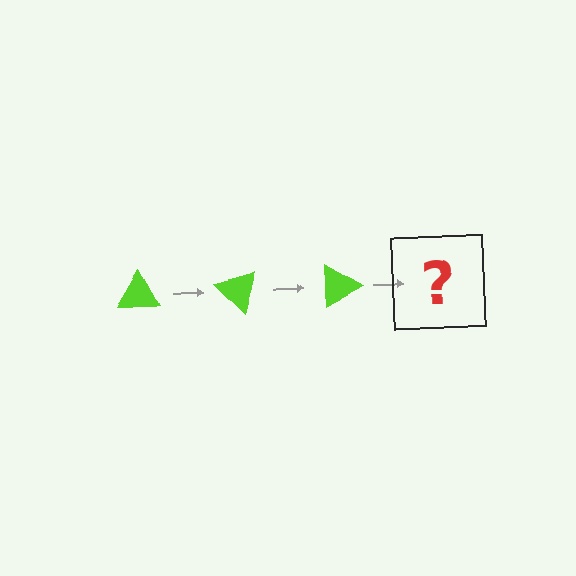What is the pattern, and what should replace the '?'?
The pattern is that the triangle rotates 45 degrees each step. The '?' should be a lime triangle rotated 135 degrees.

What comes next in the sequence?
The next element should be a lime triangle rotated 135 degrees.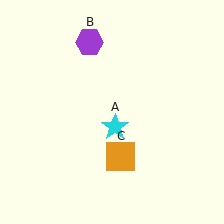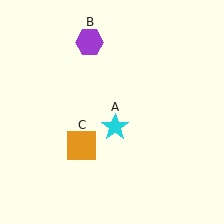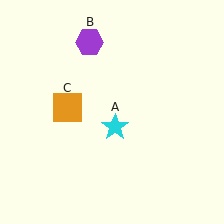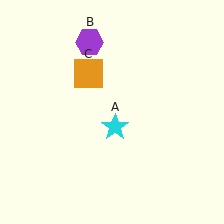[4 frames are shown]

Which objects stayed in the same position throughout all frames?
Cyan star (object A) and purple hexagon (object B) remained stationary.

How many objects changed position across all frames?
1 object changed position: orange square (object C).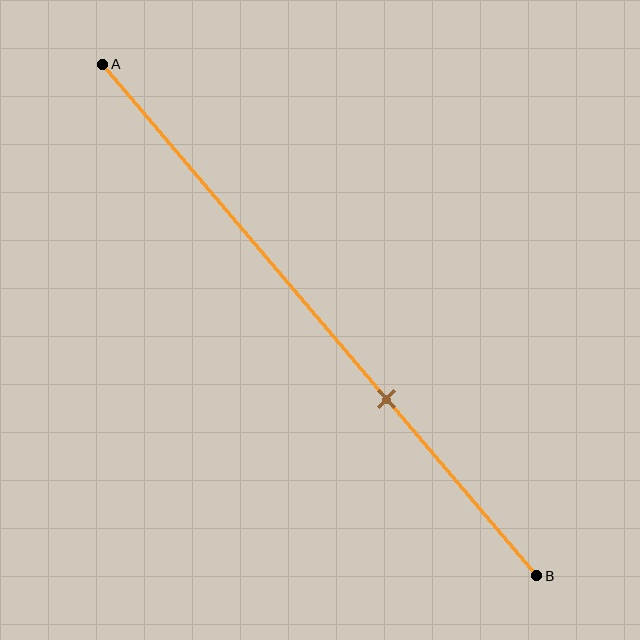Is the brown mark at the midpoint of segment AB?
No, the mark is at about 65% from A, not at the 50% midpoint.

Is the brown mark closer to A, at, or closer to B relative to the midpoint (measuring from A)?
The brown mark is closer to point B than the midpoint of segment AB.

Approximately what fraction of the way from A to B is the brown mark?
The brown mark is approximately 65% of the way from A to B.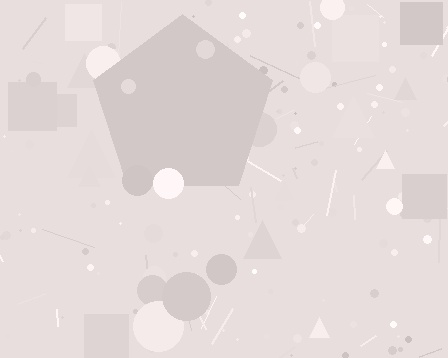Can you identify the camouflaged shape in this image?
The camouflaged shape is a pentagon.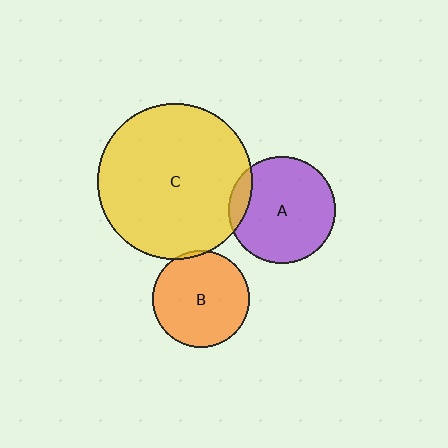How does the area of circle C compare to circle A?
Approximately 2.1 times.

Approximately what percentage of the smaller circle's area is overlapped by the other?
Approximately 5%.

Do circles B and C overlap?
Yes.